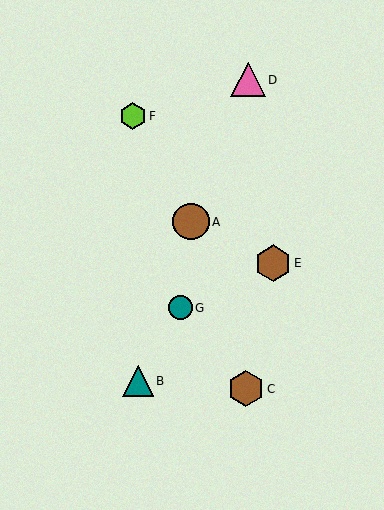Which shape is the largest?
The brown circle (labeled A) is the largest.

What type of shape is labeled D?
Shape D is a pink triangle.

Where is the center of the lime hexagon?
The center of the lime hexagon is at (133, 116).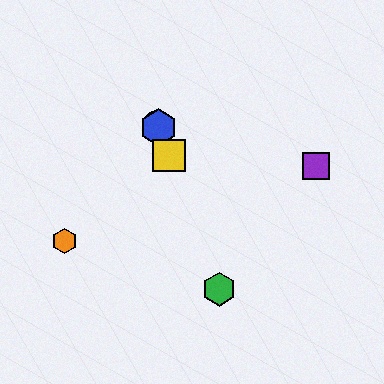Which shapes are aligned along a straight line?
The red circle, the blue hexagon, the green hexagon, the yellow square are aligned along a straight line.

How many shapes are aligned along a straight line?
4 shapes (the red circle, the blue hexagon, the green hexagon, the yellow square) are aligned along a straight line.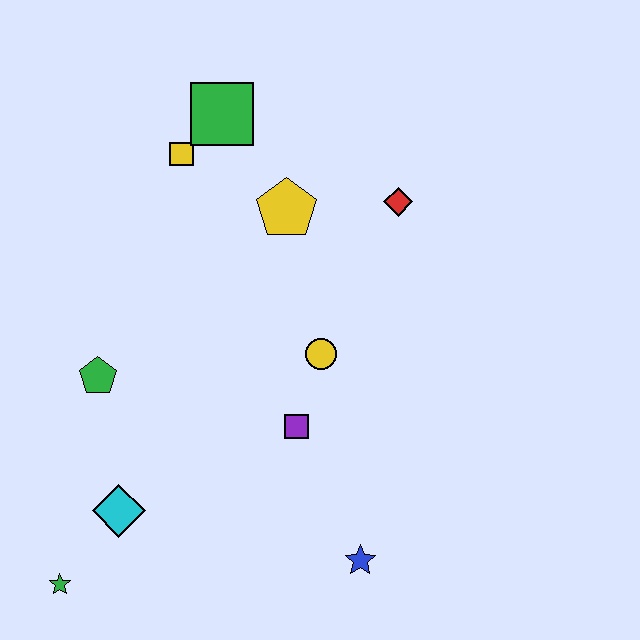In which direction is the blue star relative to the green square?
The blue star is below the green square.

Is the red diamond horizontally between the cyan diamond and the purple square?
No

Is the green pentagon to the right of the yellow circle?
No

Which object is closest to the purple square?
The yellow circle is closest to the purple square.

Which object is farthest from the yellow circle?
The green star is farthest from the yellow circle.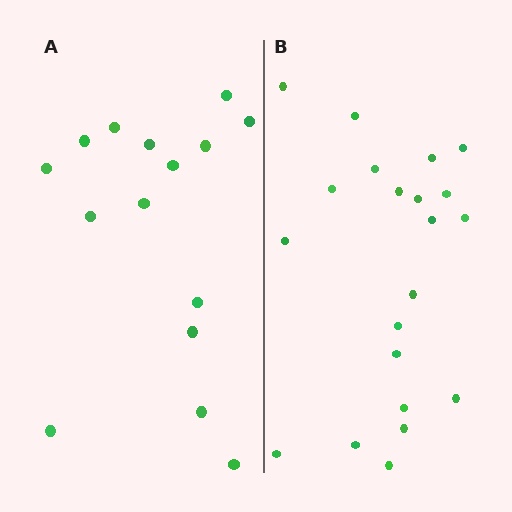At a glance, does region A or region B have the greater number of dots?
Region B (the right region) has more dots.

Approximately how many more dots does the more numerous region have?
Region B has about 6 more dots than region A.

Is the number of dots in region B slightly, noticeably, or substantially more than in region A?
Region B has noticeably more, but not dramatically so. The ratio is roughly 1.4 to 1.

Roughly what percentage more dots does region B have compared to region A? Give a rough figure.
About 40% more.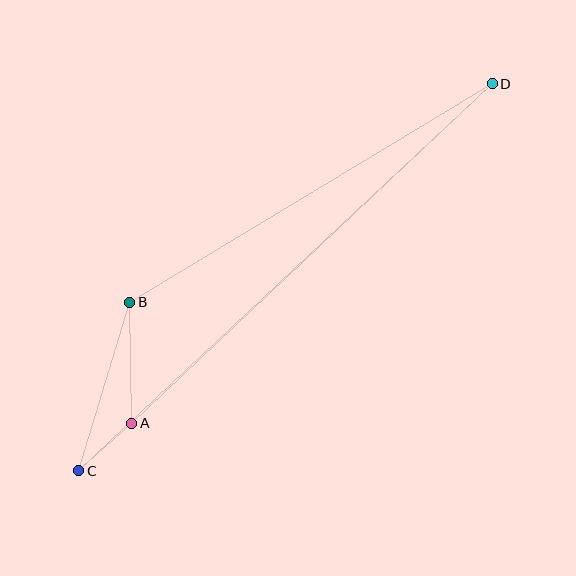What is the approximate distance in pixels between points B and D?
The distance between B and D is approximately 423 pixels.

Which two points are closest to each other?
Points A and C are closest to each other.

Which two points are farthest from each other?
Points C and D are farthest from each other.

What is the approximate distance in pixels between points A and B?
The distance between A and B is approximately 121 pixels.